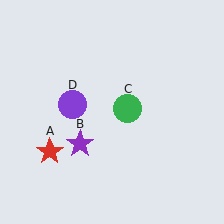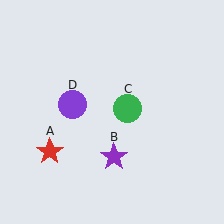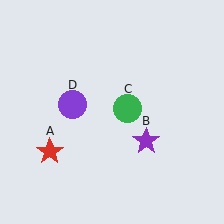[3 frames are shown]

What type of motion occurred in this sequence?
The purple star (object B) rotated counterclockwise around the center of the scene.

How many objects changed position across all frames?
1 object changed position: purple star (object B).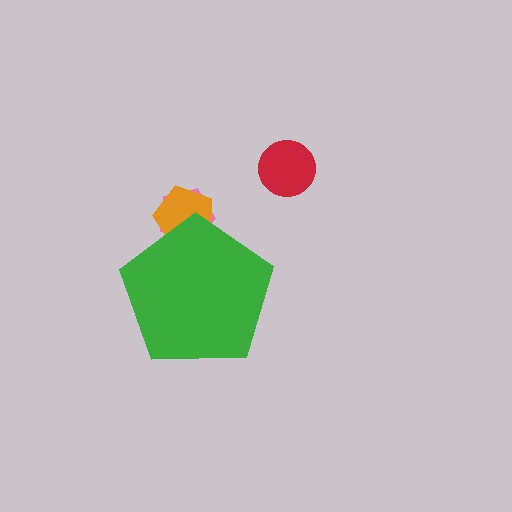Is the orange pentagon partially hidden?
Yes, the orange pentagon is partially hidden behind the green pentagon.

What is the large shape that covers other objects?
A green pentagon.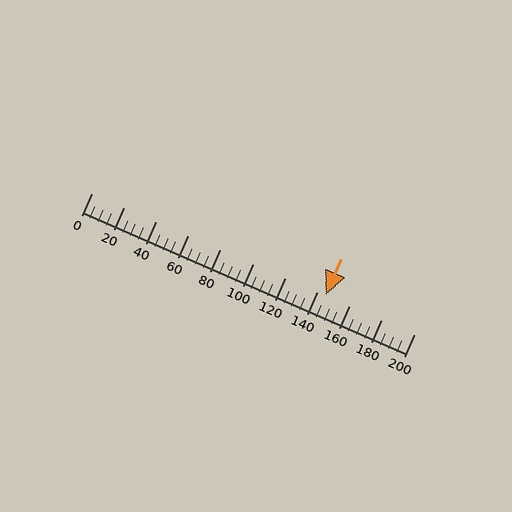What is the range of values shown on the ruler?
The ruler shows values from 0 to 200.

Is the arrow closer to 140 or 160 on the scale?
The arrow is closer to 140.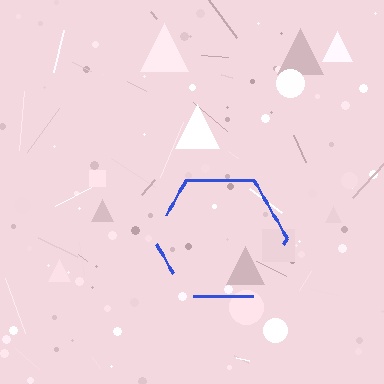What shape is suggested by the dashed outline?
The dashed outline suggests a hexagon.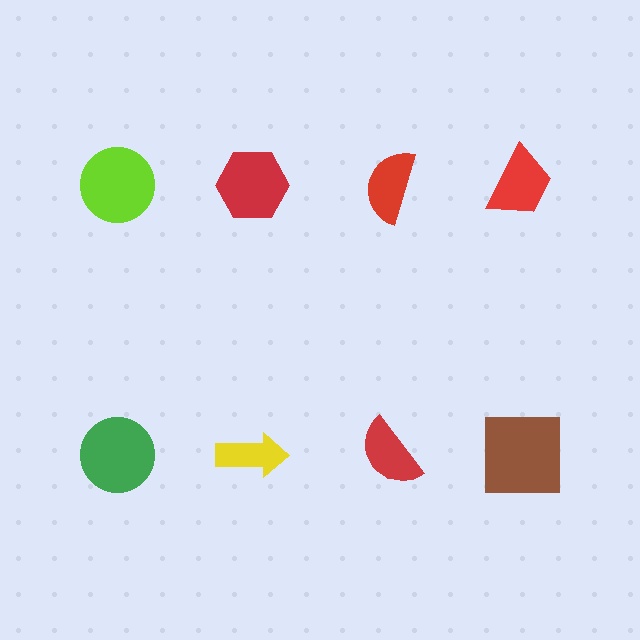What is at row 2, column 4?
A brown square.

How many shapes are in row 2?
4 shapes.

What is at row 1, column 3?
A red semicircle.